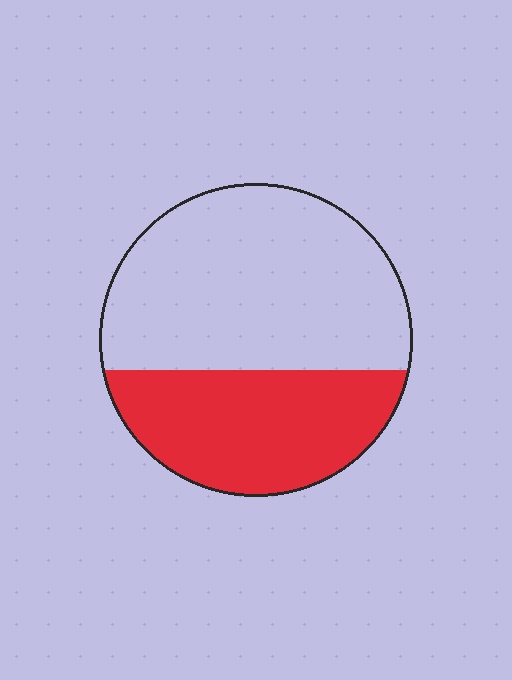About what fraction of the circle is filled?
About three eighths (3/8).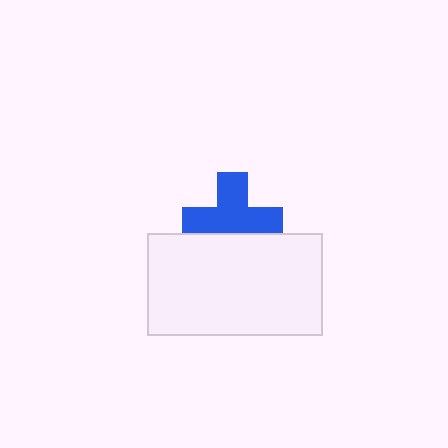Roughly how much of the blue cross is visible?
Most of it is visible (roughly 70%).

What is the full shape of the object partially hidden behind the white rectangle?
The partially hidden object is a blue cross.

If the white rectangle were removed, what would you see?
You would see the complete blue cross.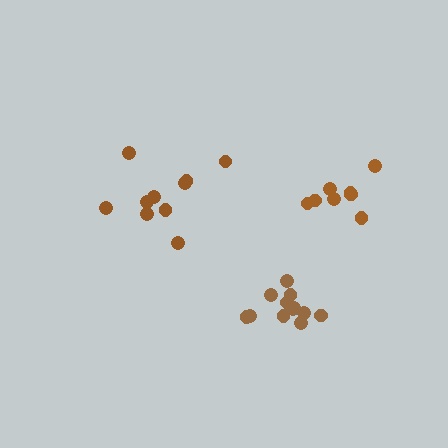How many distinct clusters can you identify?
There are 3 distinct clusters.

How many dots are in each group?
Group 1: 10 dots, Group 2: 8 dots, Group 3: 12 dots (30 total).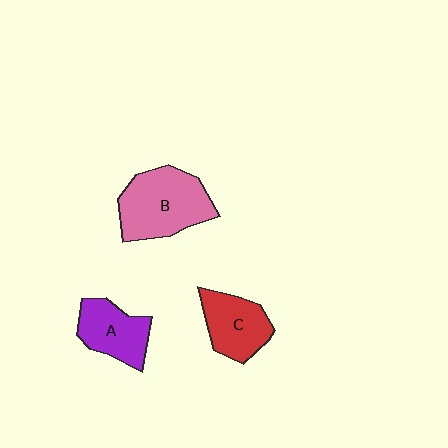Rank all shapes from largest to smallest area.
From largest to smallest: B (pink), C (red), A (purple).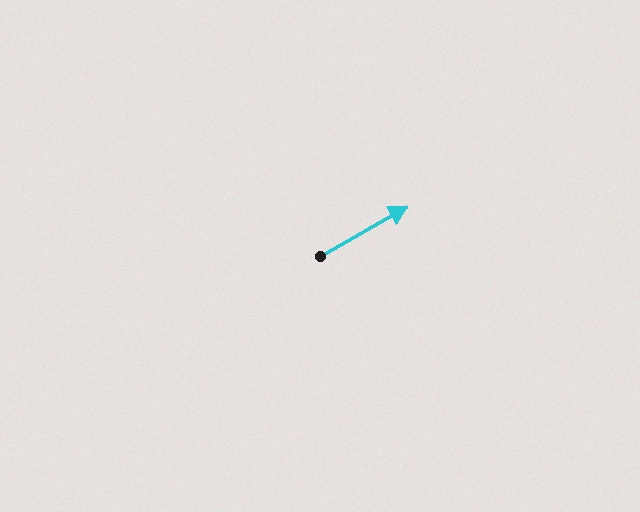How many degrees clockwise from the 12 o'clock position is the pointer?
Approximately 61 degrees.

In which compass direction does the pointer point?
Northeast.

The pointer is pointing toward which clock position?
Roughly 2 o'clock.